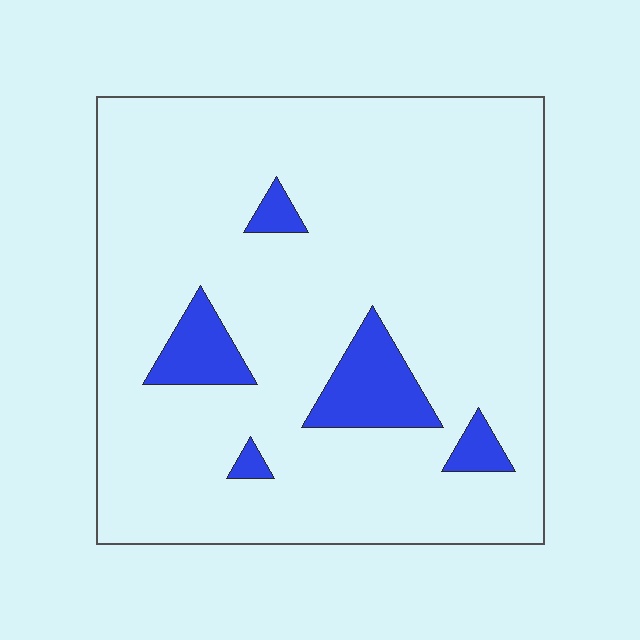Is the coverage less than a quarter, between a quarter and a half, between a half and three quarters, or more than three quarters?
Less than a quarter.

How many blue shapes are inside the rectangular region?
5.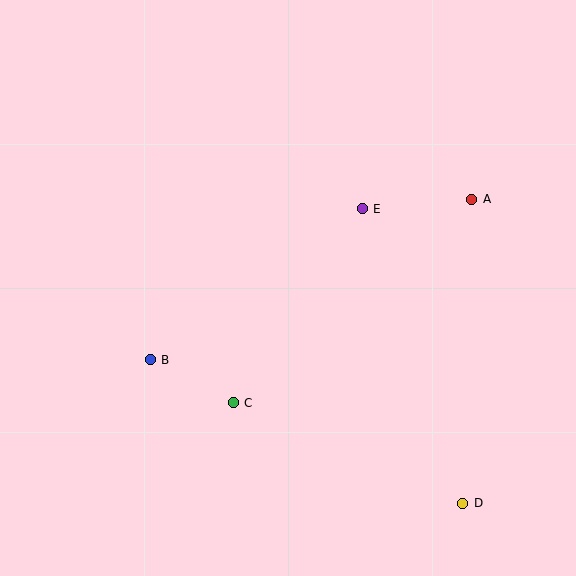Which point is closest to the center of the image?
Point E at (362, 209) is closest to the center.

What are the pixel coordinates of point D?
Point D is at (463, 503).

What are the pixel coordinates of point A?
Point A is at (472, 199).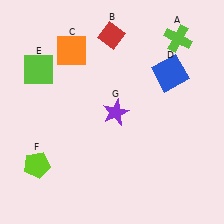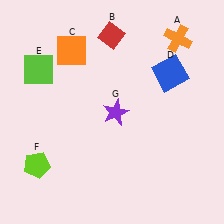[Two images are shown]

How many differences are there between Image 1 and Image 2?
There is 1 difference between the two images.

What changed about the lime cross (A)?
In Image 1, A is lime. In Image 2, it changed to orange.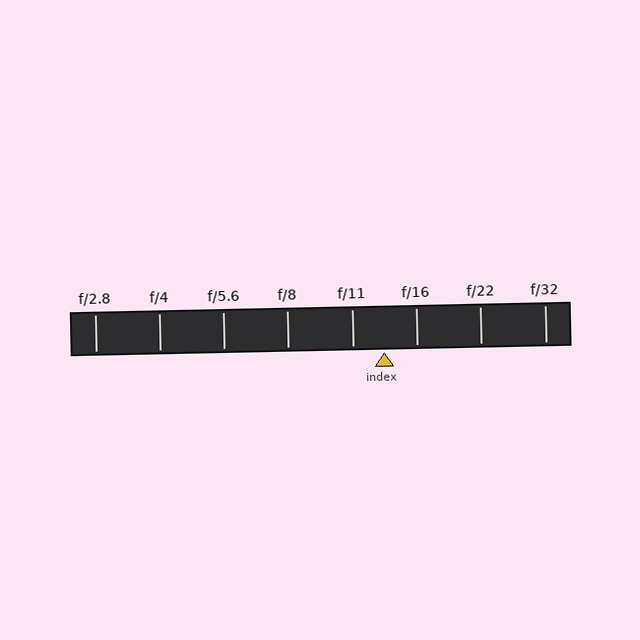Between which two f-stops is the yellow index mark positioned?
The index mark is between f/11 and f/16.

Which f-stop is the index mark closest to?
The index mark is closest to f/11.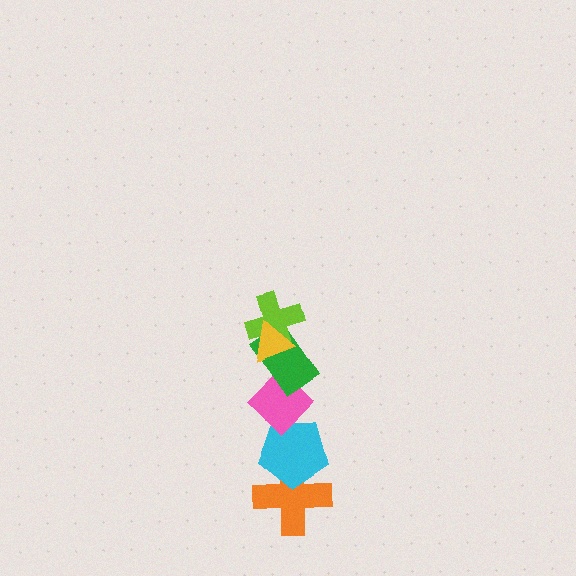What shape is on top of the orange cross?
The cyan pentagon is on top of the orange cross.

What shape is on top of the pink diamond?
The green rectangle is on top of the pink diamond.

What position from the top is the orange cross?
The orange cross is 6th from the top.